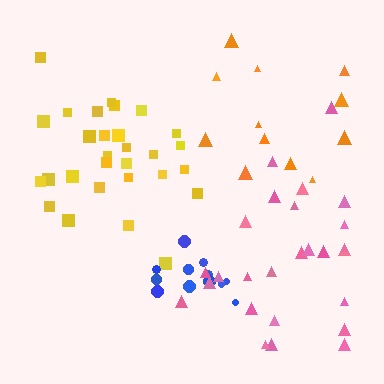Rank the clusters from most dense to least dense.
blue, yellow, pink, orange.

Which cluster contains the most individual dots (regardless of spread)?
Yellow (29).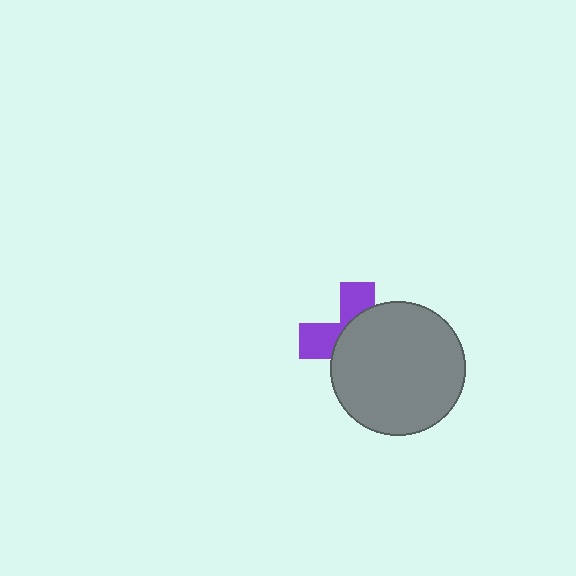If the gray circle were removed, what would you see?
You would see the complete purple cross.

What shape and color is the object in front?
The object in front is a gray circle.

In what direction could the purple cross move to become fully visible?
The purple cross could move toward the upper-left. That would shift it out from behind the gray circle entirely.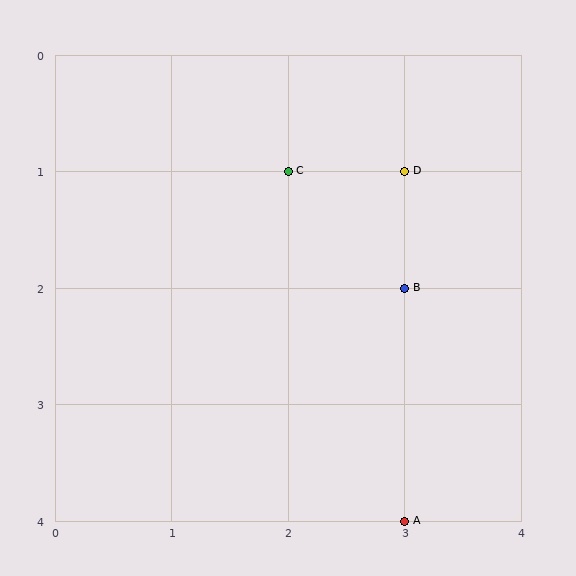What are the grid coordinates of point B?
Point B is at grid coordinates (3, 2).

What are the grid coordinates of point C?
Point C is at grid coordinates (2, 1).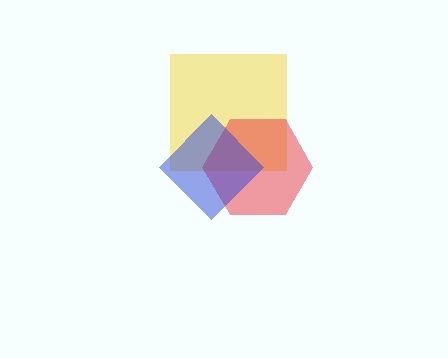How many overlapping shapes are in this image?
There are 3 overlapping shapes in the image.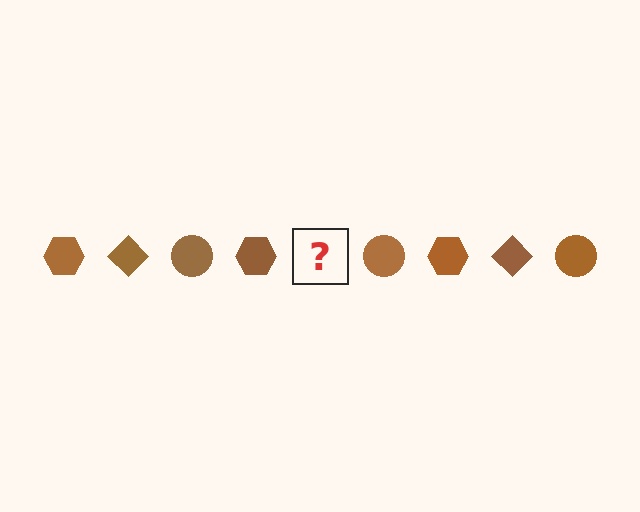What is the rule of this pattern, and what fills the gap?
The rule is that the pattern cycles through hexagon, diamond, circle shapes in brown. The gap should be filled with a brown diamond.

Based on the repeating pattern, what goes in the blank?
The blank should be a brown diamond.